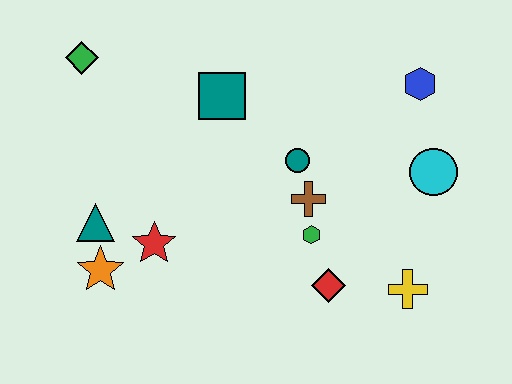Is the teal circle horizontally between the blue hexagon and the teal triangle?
Yes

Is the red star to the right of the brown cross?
No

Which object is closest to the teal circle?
The brown cross is closest to the teal circle.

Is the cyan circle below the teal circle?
Yes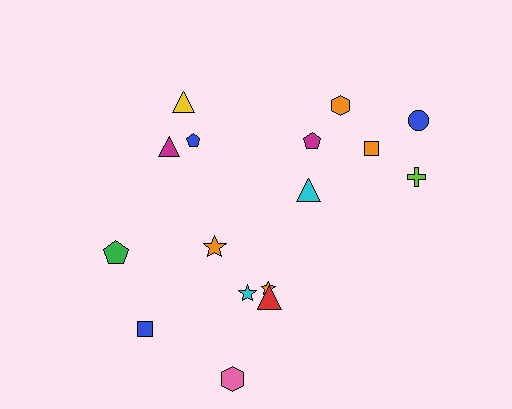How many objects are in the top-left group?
There are 4 objects.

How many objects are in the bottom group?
There are 6 objects.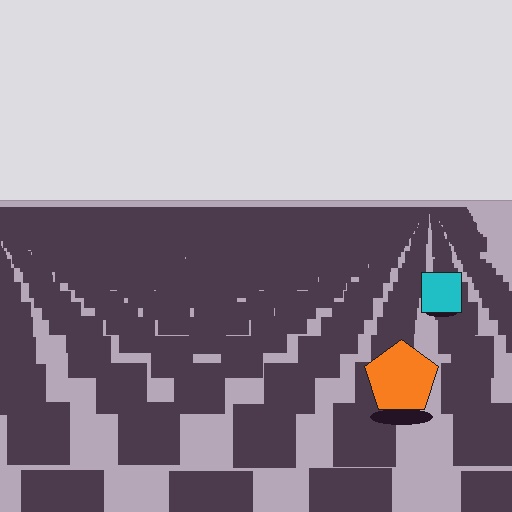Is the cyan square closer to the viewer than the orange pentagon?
No. The orange pentagon is closer — you can tell from the texture gradient: the ground texture is coarser near it.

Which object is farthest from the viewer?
The cyan square is farthest from the viewer. It appears smaller and the ground texture around it is denser.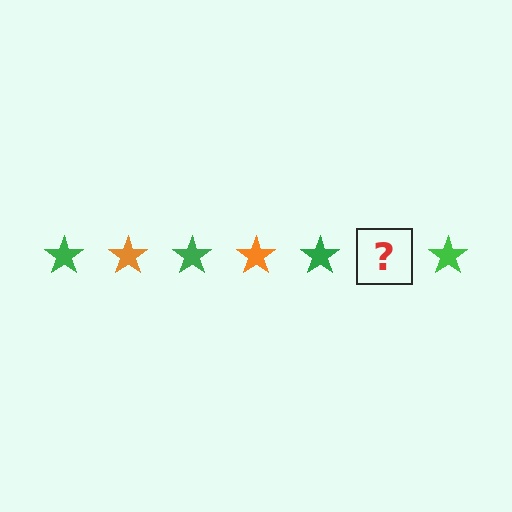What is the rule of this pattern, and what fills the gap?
The rule is that the pattern cycles through green, orange stars. The gap should be filled with an orange star.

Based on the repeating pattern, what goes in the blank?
The blank should be an orange star.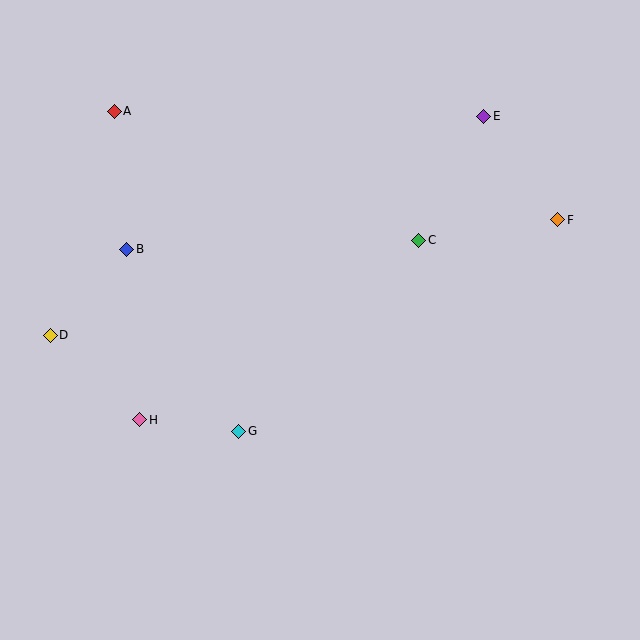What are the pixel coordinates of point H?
Point H is at (140, 420).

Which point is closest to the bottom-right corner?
Point F is closest to the bottom-right corner.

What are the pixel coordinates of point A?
Point A is at (114, 111).